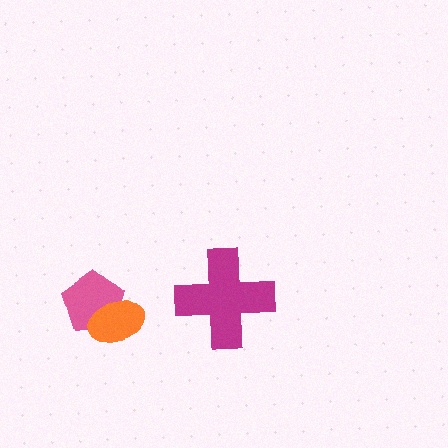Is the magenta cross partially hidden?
No, no other shape covers it.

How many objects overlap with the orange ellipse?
1 object overlaps with the orange ellipse.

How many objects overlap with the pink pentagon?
1 object overlaps with the pink pentagon.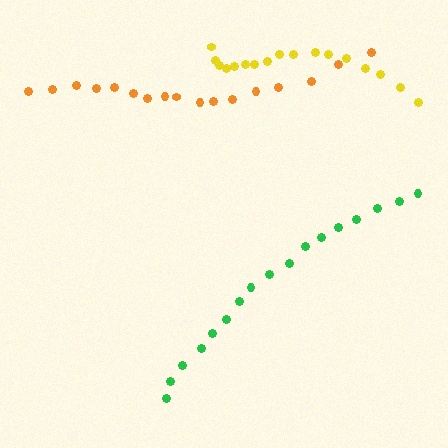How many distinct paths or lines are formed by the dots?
There are 3 distinct paths.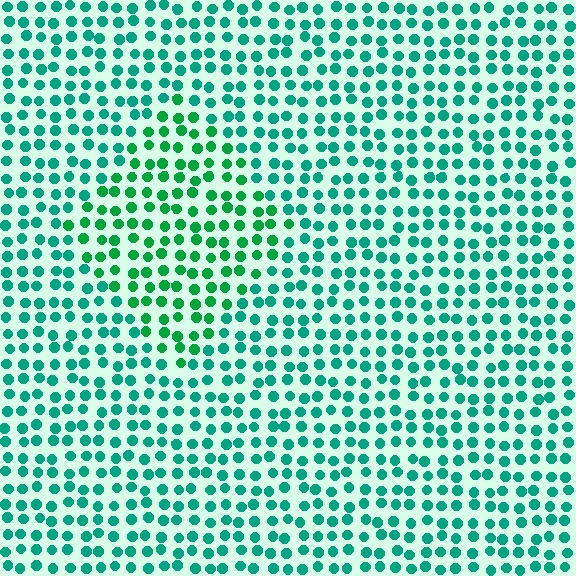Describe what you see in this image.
The image is filled with small teal elements in a uniform arrangement. A diamond-shaped region is visible where the elements are tinted to a slightly different hue, forming a subtle color boundary.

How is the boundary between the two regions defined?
The boundary is defined purely by a slight shift in hue (about 26 degrees). Spacing, size, and orientation are identical on both sides.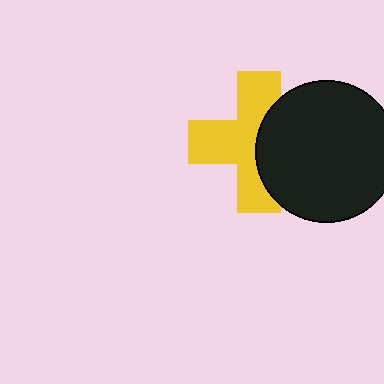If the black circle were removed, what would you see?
You would see the complete yellow cross.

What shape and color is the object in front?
The object in front is a black circle.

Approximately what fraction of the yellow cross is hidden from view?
Roughly 39% of the yellow cross is hidden behind the black circle.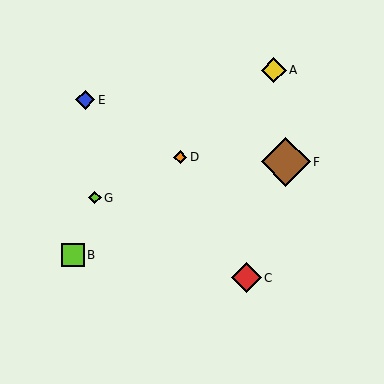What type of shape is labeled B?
Shape B is a lime square.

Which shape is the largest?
The brown diamond (labeled F) is the largest.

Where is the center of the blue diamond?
The center of the blue diamond is at (85, 100).